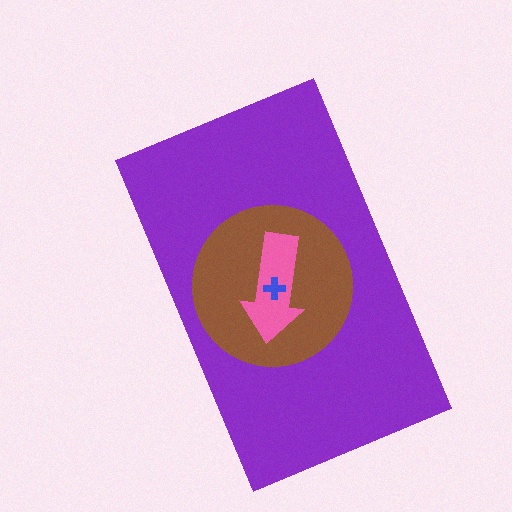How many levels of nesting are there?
4.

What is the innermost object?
The blue cross.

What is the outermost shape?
The purple rectangle.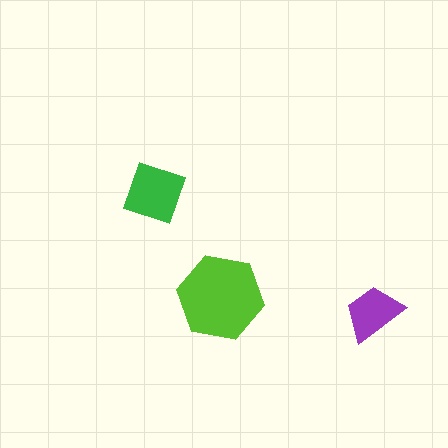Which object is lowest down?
The purple trapezoid is bottommost.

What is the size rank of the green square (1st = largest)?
2nd.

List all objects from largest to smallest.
The lime hexagon, the green square, the purple trapezoid.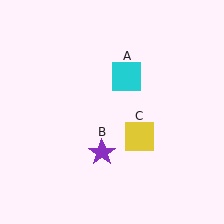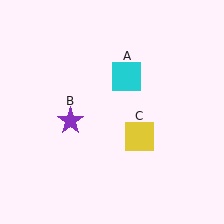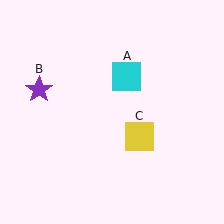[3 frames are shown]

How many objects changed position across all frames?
1 object changed position: purple star (object B).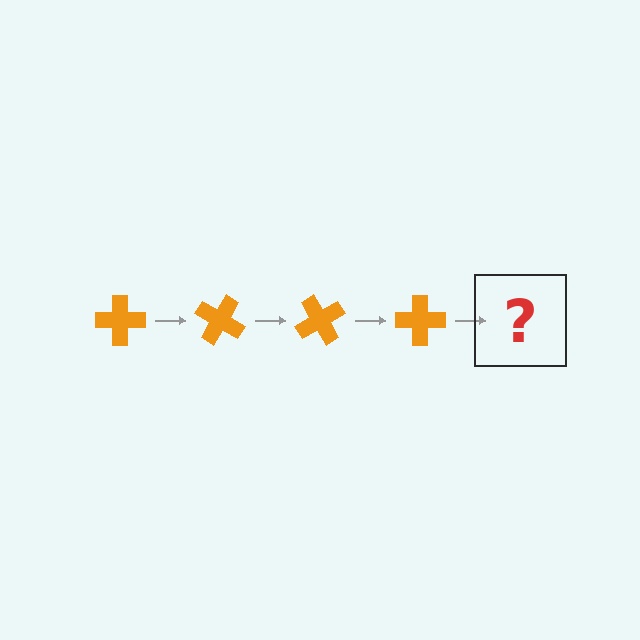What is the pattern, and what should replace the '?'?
The pattern is that the cross rotates 30 degrees each step. The '?' should be an orange cross rotated 120 degrees.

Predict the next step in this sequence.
The next step is an orange cross rotated 120 degrees.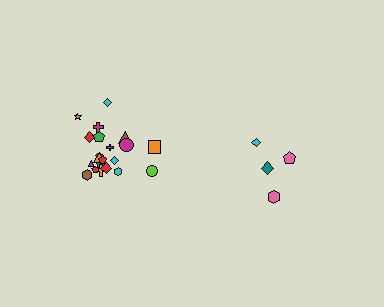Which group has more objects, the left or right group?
The left group.